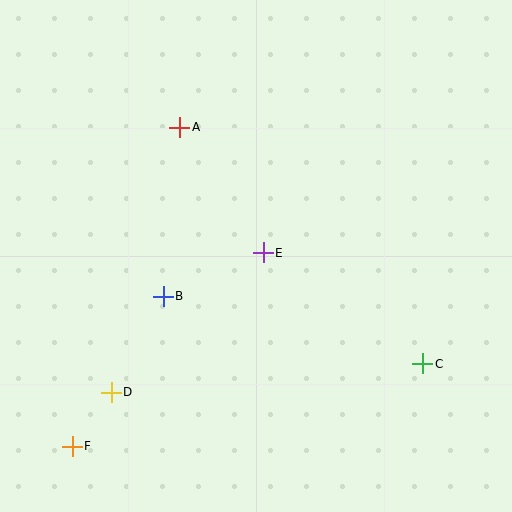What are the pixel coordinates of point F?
Point F is at (72, 446).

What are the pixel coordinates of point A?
Point A is at (180, 127).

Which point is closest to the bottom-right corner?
Point C is closest to the bottom-right corner.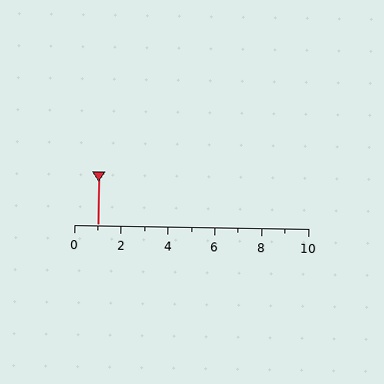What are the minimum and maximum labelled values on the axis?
The axis runs from 0 to 10.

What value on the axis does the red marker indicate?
The marker indicates approximately 1.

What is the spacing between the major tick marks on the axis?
The major ticks are spaced 2 apart.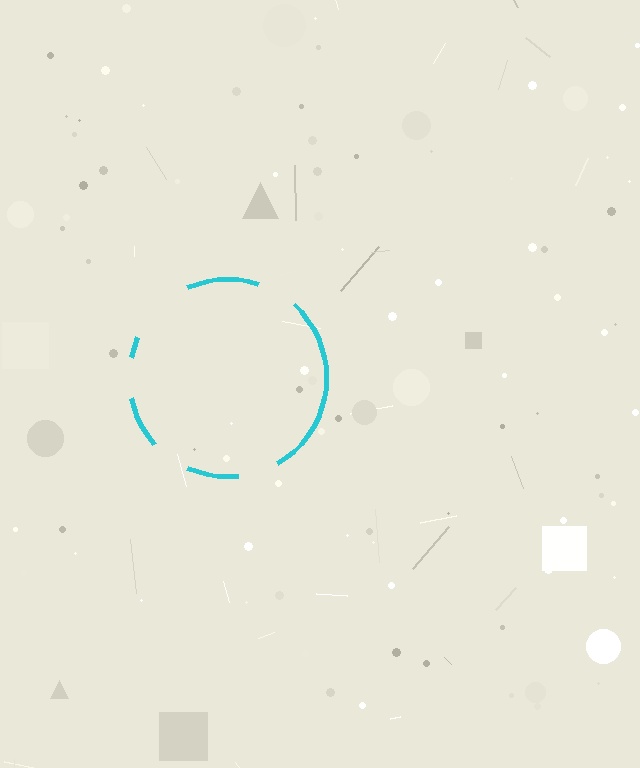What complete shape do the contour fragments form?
The contour fragments form a circle.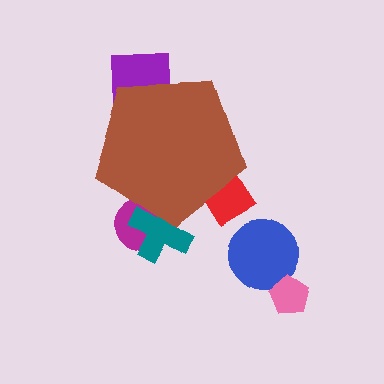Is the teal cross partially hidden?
Yes, the teal cross is partially hidden behind the brown pentagon.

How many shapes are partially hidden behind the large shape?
4 shapes are partially hidden.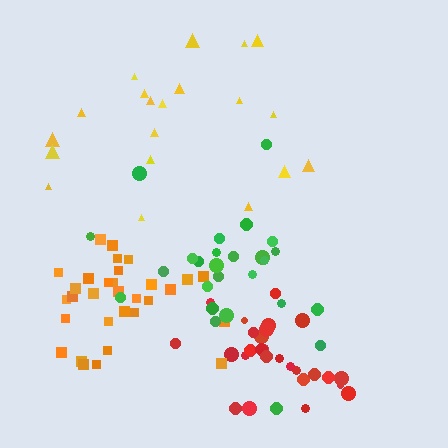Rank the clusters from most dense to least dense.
orange, red, green, yellow.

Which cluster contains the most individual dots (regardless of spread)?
Orange (31).